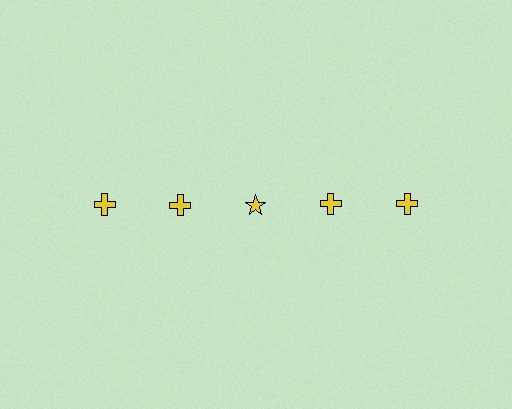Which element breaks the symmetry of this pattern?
The yellow star in the top row, center column breaks the symmetry. All other shapes are yellow crosses.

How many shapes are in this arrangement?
There are 5 shapes arranged in a grid pattern.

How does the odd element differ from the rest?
It has a different shape: star instead of cross.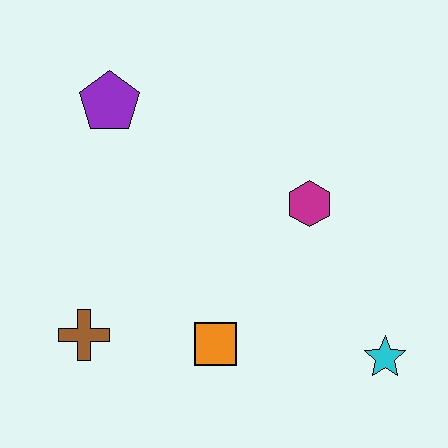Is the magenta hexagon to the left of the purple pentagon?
No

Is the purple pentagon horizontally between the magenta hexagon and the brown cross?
Yes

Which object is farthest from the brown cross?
The cyan star is farthest from the brown cross.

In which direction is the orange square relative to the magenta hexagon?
The orange square is below the magenta hexagon.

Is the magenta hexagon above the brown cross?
Yes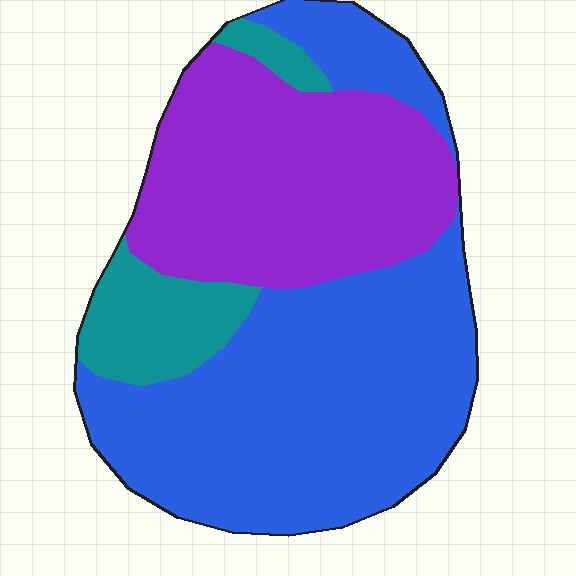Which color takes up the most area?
Blue, at roughly 55%.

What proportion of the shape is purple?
Purple covers roughly 35% of the shape.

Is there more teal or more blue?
Blue.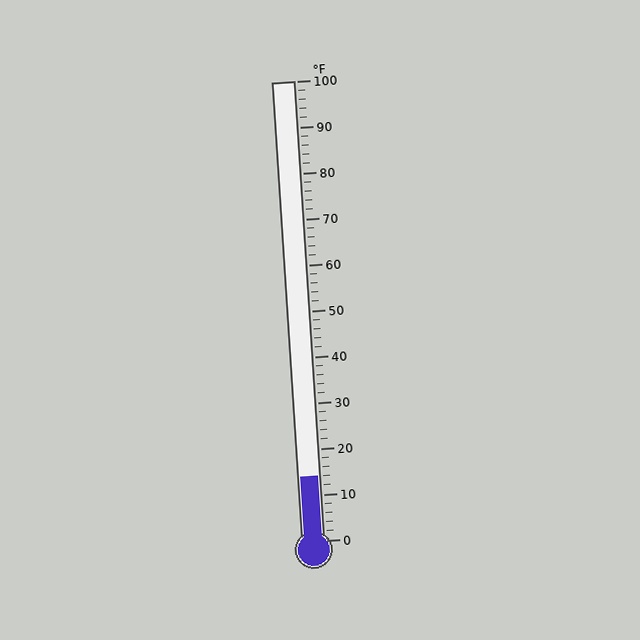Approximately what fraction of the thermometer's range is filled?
The thermometer is filled to approximately 15% of its range.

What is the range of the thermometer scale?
The thermometer scale ranges from 0°F to 100°F.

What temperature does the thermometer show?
The thermometer shows approximately 14°F.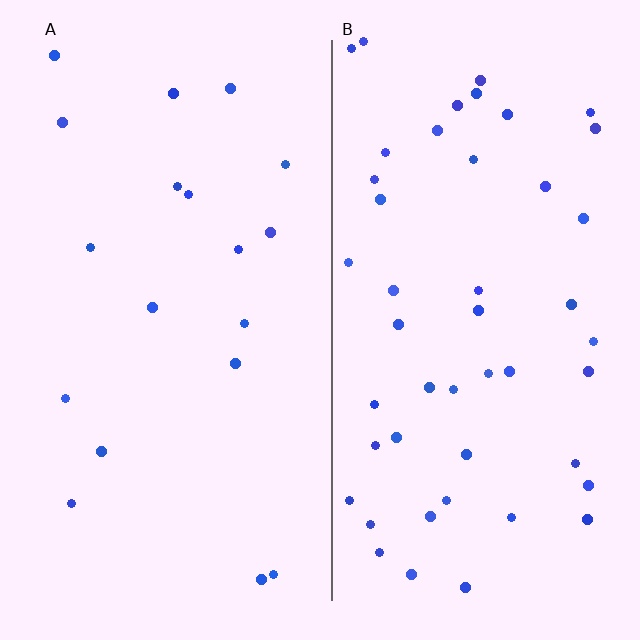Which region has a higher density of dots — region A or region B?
B (the right).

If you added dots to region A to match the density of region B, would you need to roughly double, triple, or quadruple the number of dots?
Approximately triple.